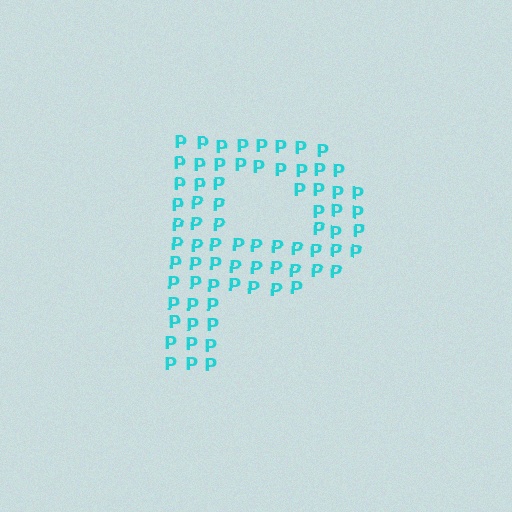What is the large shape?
The large shape is the letter P.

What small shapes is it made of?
It is made of small letter P's.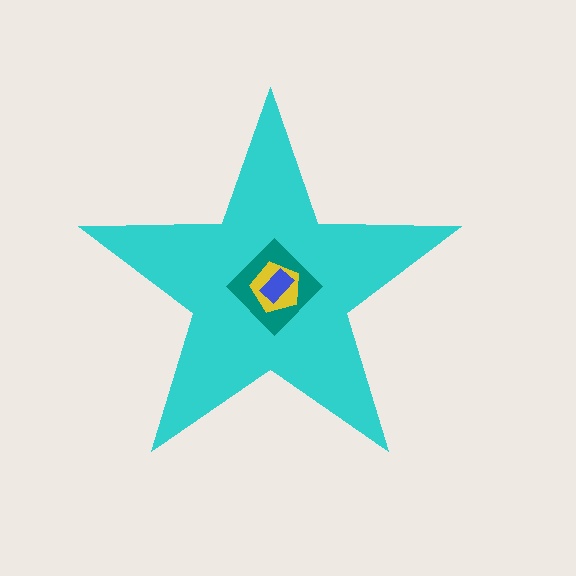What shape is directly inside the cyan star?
The teal diamond.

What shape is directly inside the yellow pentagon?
The blue rectangle.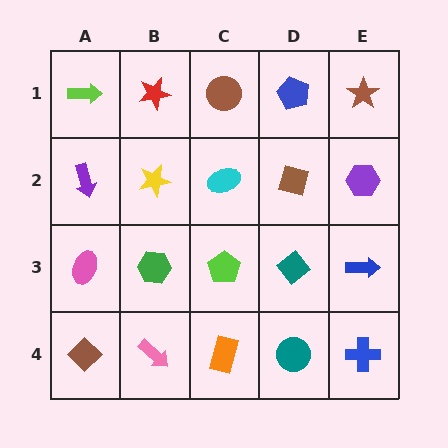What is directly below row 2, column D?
A teal diamond.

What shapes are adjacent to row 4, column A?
A pink ellipse (row 3, column A), a pink arrow (row 4, column B).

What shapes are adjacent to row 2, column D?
A blue pentagon (row 1, column D), a teal diamond (row 3, column D), a cyan ellipse (row 2, column C), a purple hexagon (row 2, column E).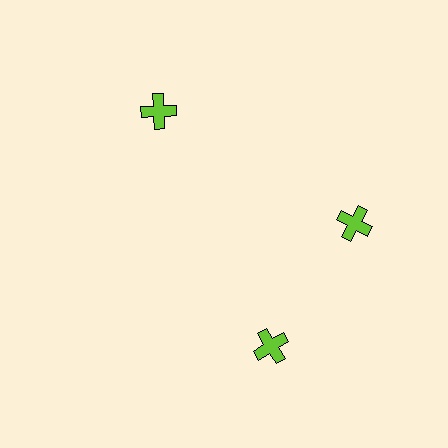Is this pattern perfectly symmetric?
No. The 3 lime crosses are arranged in a ring, but one element near the 7 o'clock position is rotated out of alignment along the ring, breaking the 3-fold rotational symmetry.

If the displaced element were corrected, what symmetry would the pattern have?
It would have 3-fold rotational symmetry — the pattern would map onto itself every 120 degrees.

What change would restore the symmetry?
The symmetry would be restored by rotating it back into even spacing with its neighbors so that all 3 crosses sit at equal angles and equal distance from the center.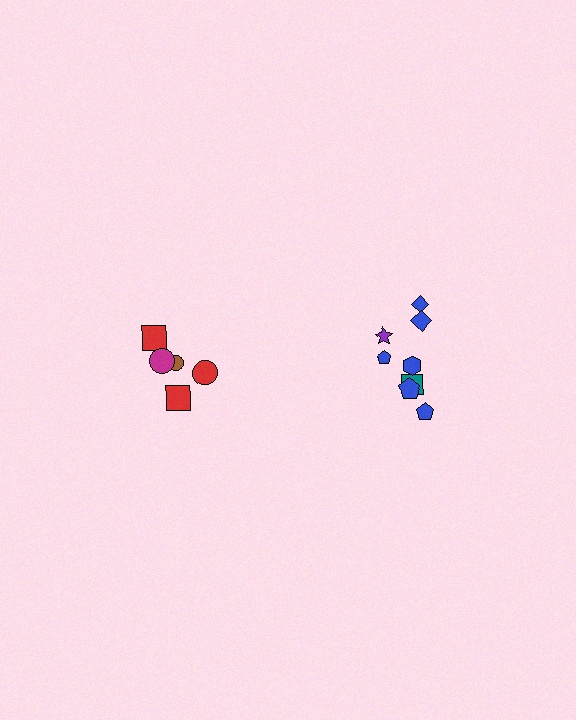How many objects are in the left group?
There are 5 objects.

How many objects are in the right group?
There are 8 objects.